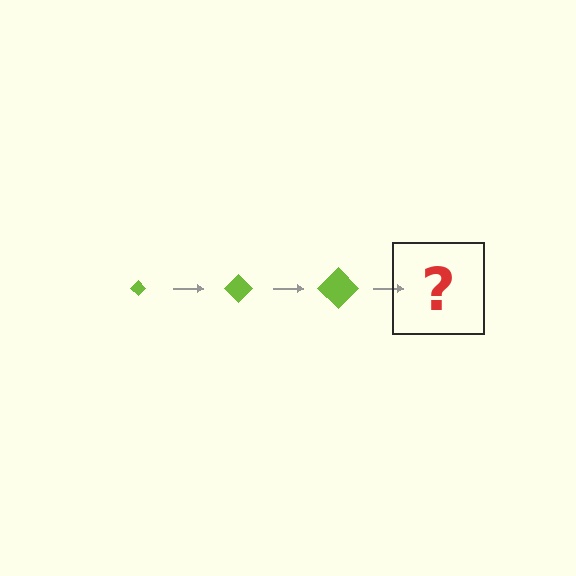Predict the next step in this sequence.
The next step is a lime diamond, larger than the previous one.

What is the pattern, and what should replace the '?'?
The pattern is that the diamond gets progressively larger each step. The '?' should be a lime diamond, larger than the previous one.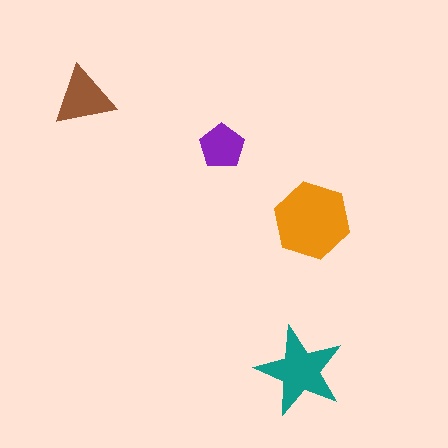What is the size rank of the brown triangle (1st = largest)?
3rd.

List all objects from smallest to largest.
The purple pentagon, the brown triangle, the teal star, the orange hexagon.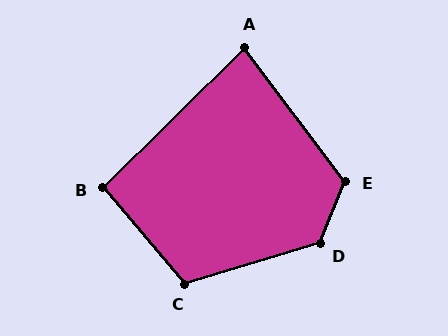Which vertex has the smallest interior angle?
A, at approximately 82 degrees.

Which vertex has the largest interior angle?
D, at approximately 129 degrees.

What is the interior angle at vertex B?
Approximately 94 degrees (approximately right).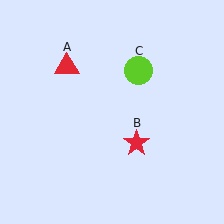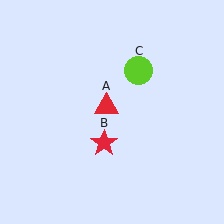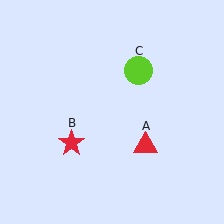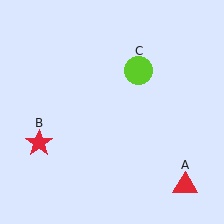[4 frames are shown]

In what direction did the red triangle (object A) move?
The red triangle (object A) moved down and to the right.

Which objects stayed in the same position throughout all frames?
Lime circle (object C) remained stationary.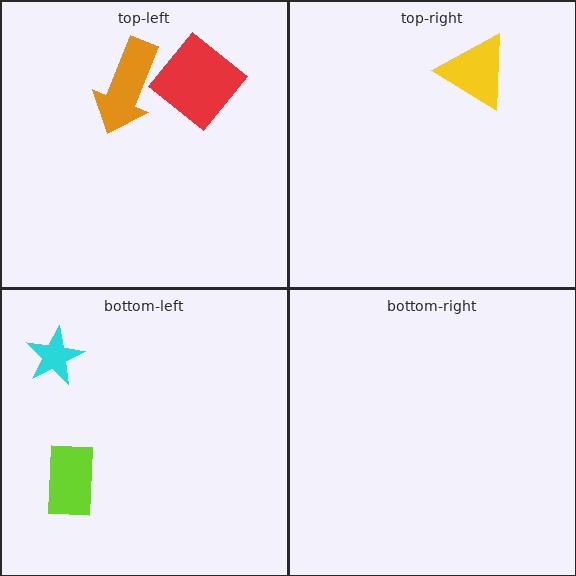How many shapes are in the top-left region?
2.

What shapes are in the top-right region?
The yellow triangle.